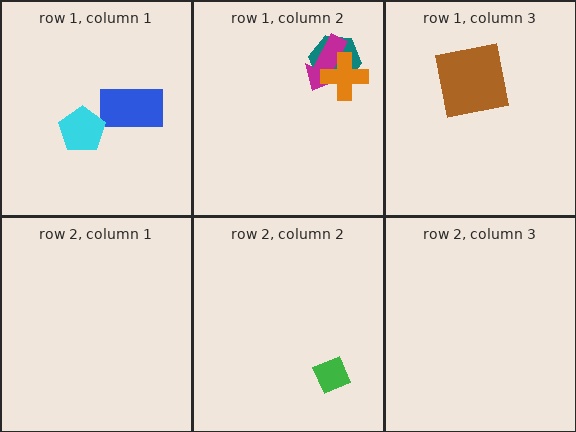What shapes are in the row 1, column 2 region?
The teal hexagon, the magenta arrow, the orange cross.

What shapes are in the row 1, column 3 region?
The brown square.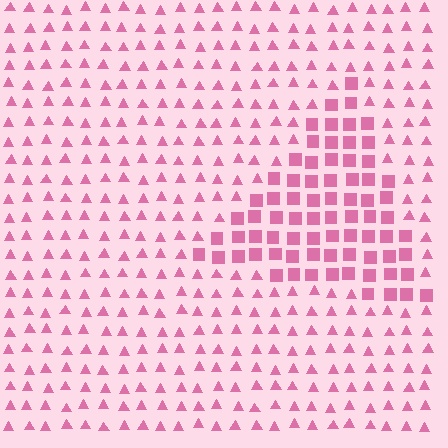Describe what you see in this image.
The image is filled with small pink elements arranged in a uniform grid. A triangle-shaped region contains squares, while the surrounding area contains triangles. The boundary is defined purely by the change in element shape.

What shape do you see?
I see a triangle.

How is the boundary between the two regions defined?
The boundary is defined by a change in element shape: squares inside vs. triangles outside. All elements share the same color and spacing.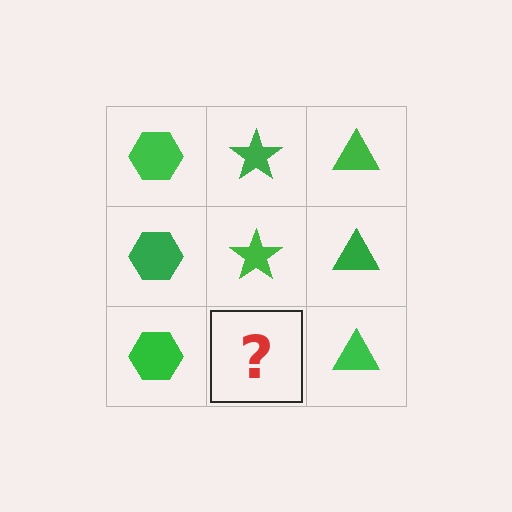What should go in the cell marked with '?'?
The missing cell should contain a green star.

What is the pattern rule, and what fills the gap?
The rule is that each column has a consistent shape. The gap should be filled with a green star.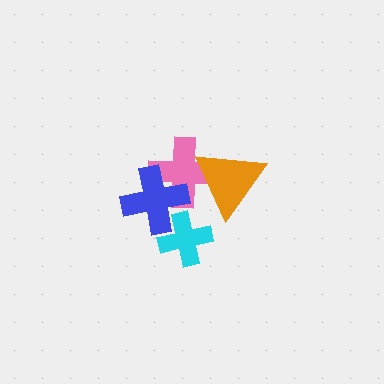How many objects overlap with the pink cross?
2 objects overlap with the pink cross.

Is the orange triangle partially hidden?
No, no other shape covers it.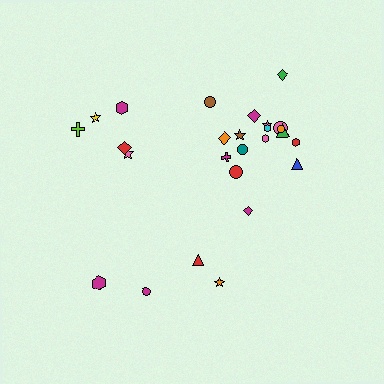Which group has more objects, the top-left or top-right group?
The top-right group.